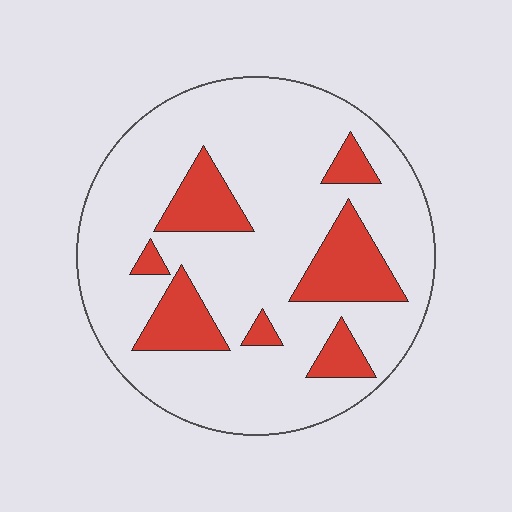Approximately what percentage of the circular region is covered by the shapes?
Approximately 20%.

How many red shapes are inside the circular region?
7.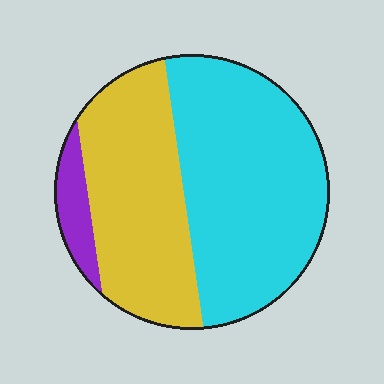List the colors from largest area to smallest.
From largest to smallest: cyan, yellow, purple.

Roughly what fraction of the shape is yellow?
Yellow takes up between a third and a half of the shape.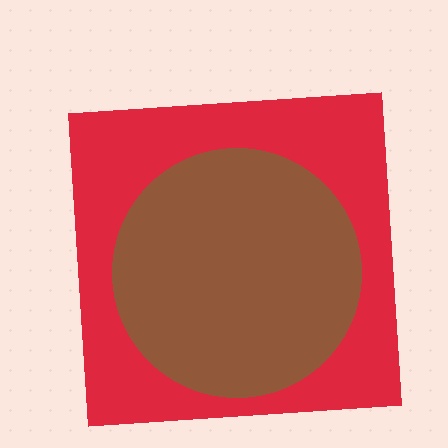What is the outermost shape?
The red square.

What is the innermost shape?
The brown circle.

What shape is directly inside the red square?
The brown circle.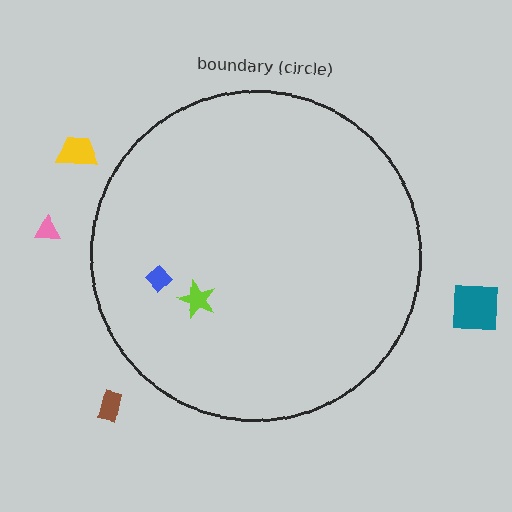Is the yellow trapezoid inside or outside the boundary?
Outside.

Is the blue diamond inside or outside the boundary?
Inside.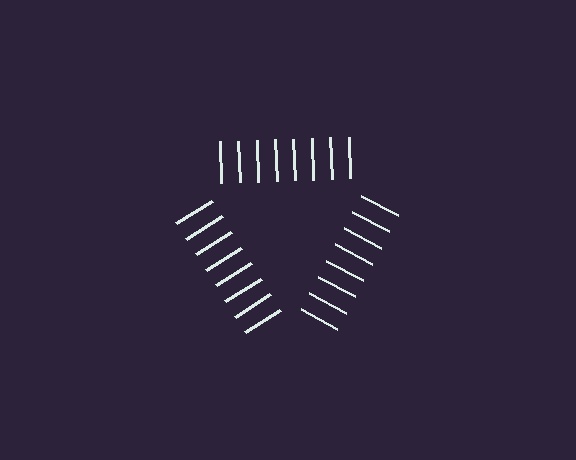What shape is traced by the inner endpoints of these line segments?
An illusory triangle — the line segments terminate on its edges but no continuous stroke is drawn.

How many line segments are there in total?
24 — 8 along each of the 3 edges.